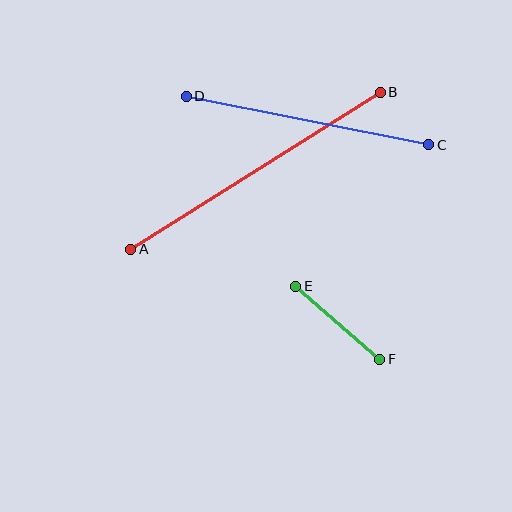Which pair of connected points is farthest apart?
Points A and B are farthest apart.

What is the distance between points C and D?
The distance is approximately 247 pixels.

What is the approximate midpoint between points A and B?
The midpoint is at approximately (255, 171) pixels.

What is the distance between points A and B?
The distance is approximately 295 pixels.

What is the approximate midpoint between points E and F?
The midpoint is at approximately (338, 323) pixels.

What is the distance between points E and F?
The distance is approximately 111 pixels.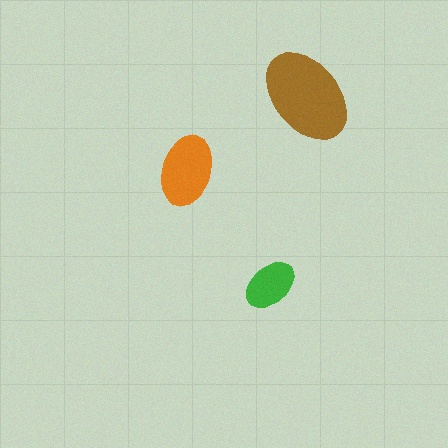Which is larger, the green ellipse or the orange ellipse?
The orange one.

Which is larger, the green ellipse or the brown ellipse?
The brown one.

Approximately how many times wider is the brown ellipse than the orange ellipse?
About 1.5 times wider.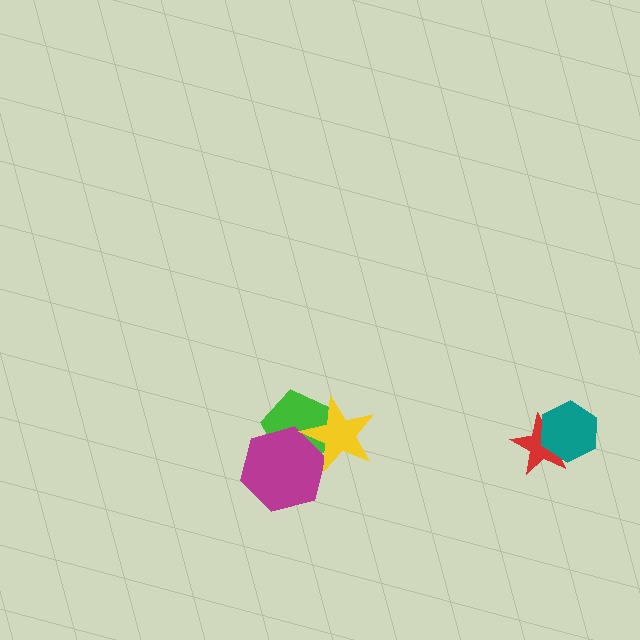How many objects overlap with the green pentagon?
2 objects overlap with the green pentagon.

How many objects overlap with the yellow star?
2 objects overlap with the yellow star.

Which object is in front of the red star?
The teal hexagon is in front of the red star.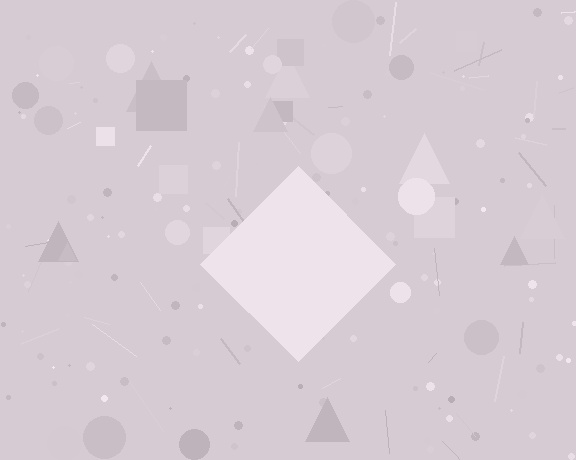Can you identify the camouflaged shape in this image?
The camouflaged shape is a diamond.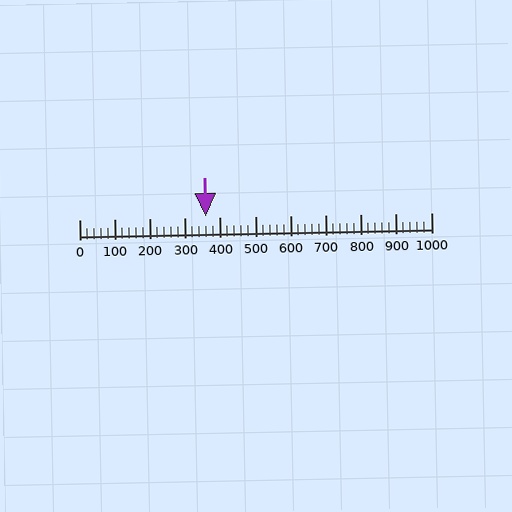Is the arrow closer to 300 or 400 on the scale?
The arrow is closer to 400.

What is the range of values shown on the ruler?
The ruler shows values from 0 to 1000.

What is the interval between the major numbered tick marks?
The major tick marks are spaced 100 units apart.